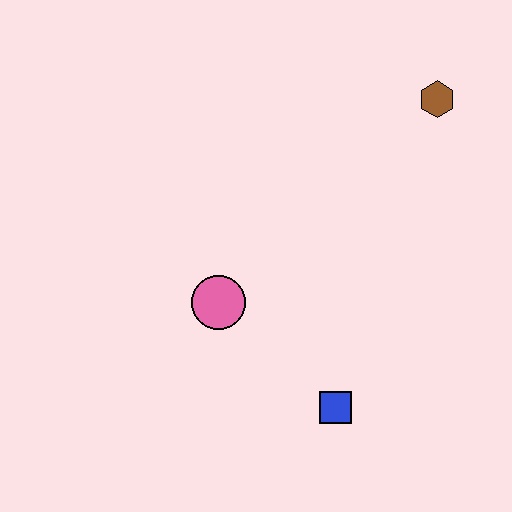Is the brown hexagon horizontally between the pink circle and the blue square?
No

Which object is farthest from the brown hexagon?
The blue square is farthest from the brown hexagon.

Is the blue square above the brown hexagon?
No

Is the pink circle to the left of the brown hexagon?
Yes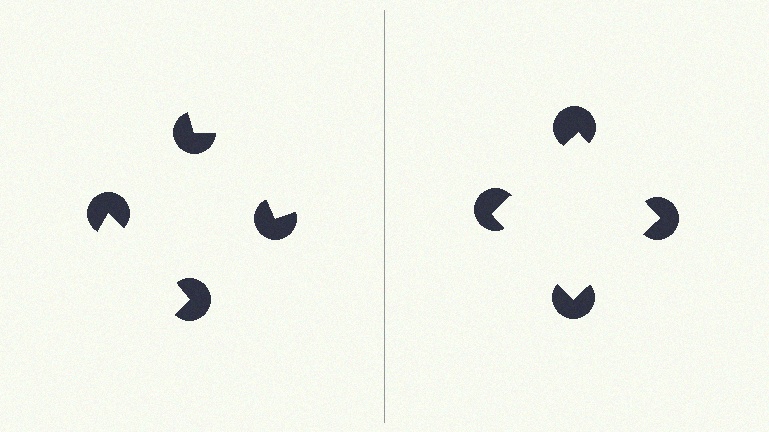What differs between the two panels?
The pac-man discs are positioned identically on both sides; only the wedge orientations differ. On the right they align to a square; on the left they are misaligned.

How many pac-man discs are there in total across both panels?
8 — 4 on each side.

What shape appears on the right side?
An illusory square.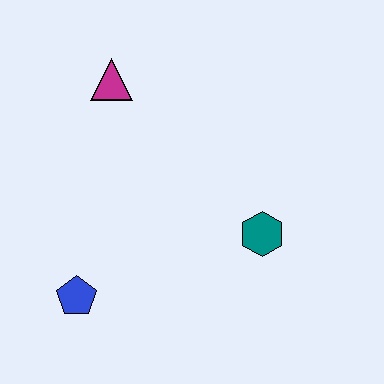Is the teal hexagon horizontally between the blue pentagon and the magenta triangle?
No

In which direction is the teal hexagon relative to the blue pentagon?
The teal hexagon is to the right of the blue pentagon.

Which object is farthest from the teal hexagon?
The magenta triangle is farthest from the teal hexagon.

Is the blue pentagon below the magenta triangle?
Yes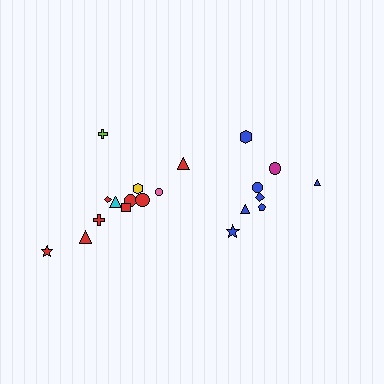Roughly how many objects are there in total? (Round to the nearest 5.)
Roughly 20 objects in total.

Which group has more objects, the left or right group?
The left group.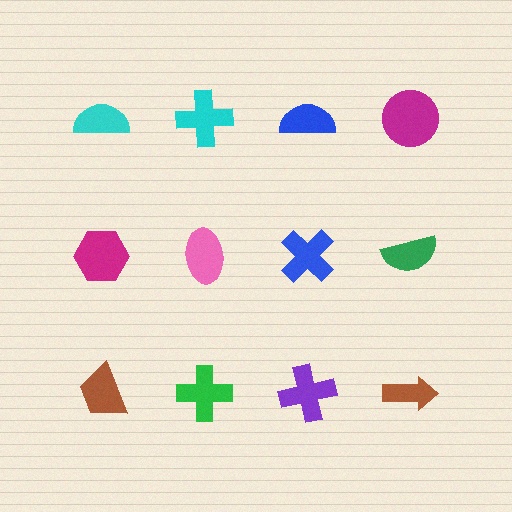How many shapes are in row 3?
4 shapes.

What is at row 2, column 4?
A green semicircle.